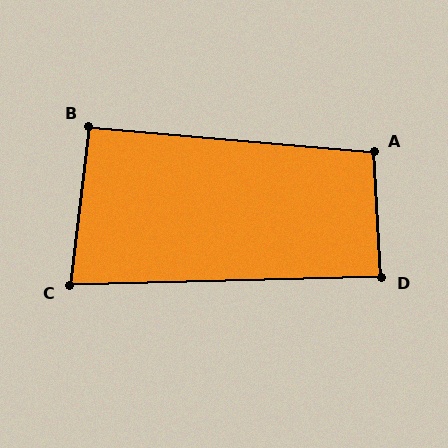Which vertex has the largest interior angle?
A, at approximately 99 degrees.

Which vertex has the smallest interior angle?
C, at approximately 81 degrees.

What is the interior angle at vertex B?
Approximately 92 degrees (approximately right).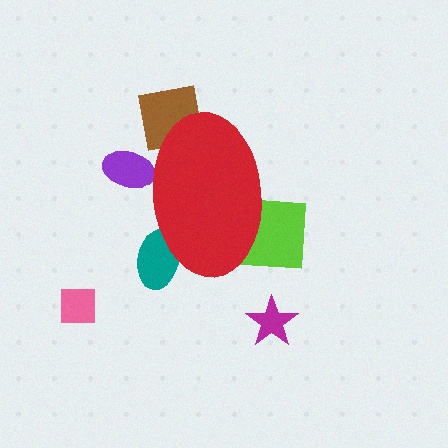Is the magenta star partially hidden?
No, the magenta star is fully visible.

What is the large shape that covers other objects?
A red ellipse.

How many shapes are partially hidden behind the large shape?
4 shapes are partially hidden.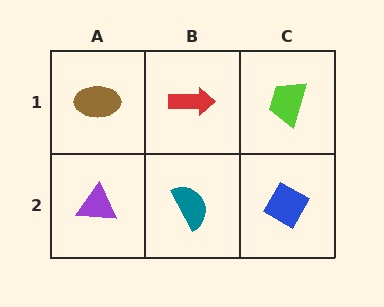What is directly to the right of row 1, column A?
A red arrow.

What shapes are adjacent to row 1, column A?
A purple triangle (row 2, column A), a red arrow (row 1, column B).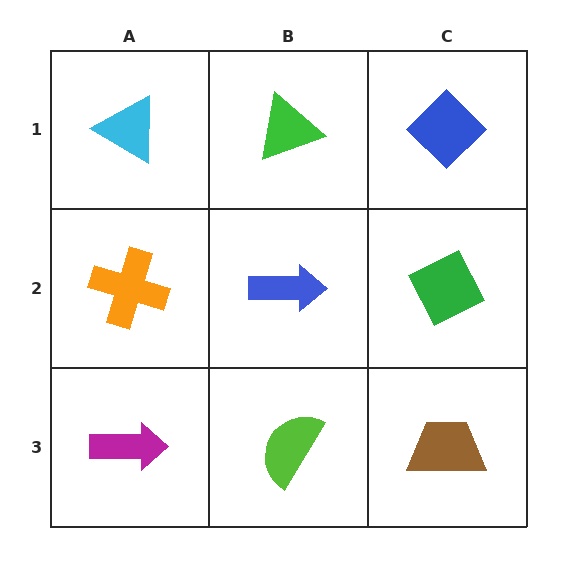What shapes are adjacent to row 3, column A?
An orange cross (row 2, column A), a lime semicircle (row 3, column B).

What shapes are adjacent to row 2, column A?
A cyan triangle (row 1, column A), a magenta arrow (row 3, column A), a blue arrow (row 2, column B).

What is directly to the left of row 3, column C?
A lime semicircle.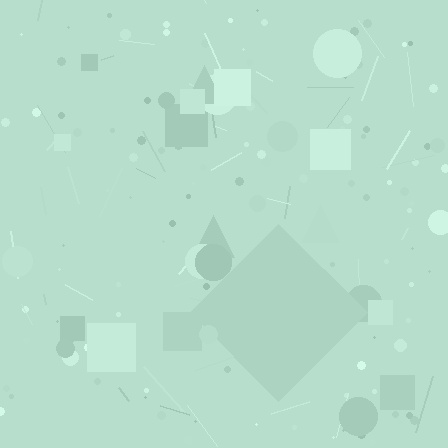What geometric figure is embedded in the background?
A diamond is embedded in the background.